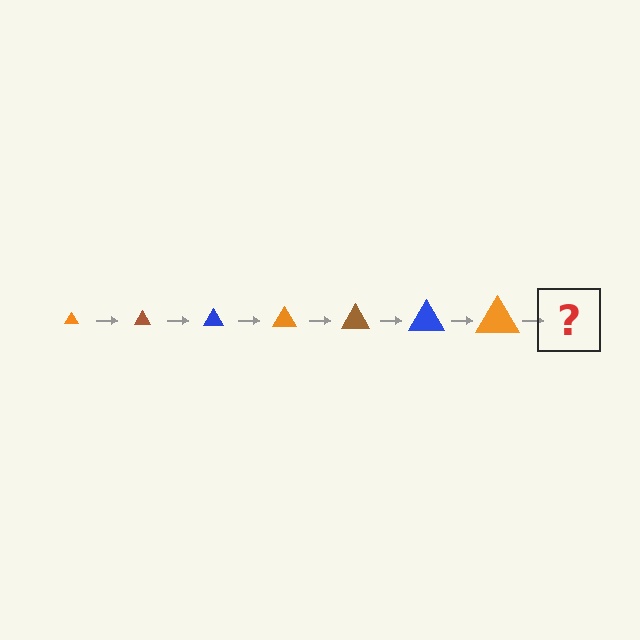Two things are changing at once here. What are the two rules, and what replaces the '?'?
The two rules are that the triangle grows larger each step and the color cycles through orange, brown, and blue. The '?' should be a brown triangle, larger than the previous one.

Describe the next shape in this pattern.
It should be a brown triangle, larger than the previous one.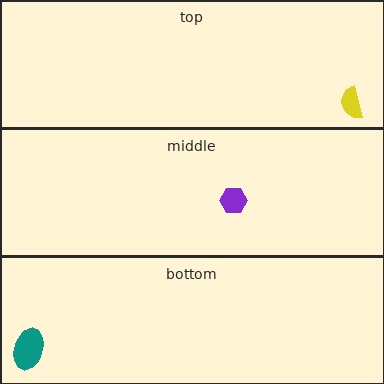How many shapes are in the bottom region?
1.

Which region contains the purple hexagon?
The middle region.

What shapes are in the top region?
The yellow semicircle.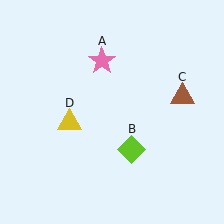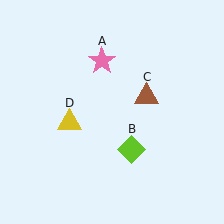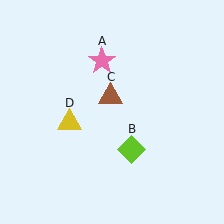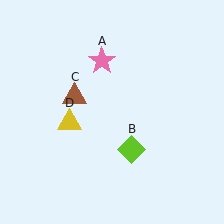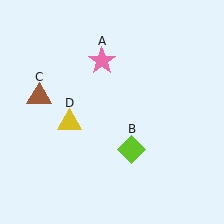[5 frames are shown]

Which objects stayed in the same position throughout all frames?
Pink star (object A) and lime diamond (object B) and yellow triangle (object D) remained stationary.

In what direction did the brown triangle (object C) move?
The brown triangle (object C) moved left.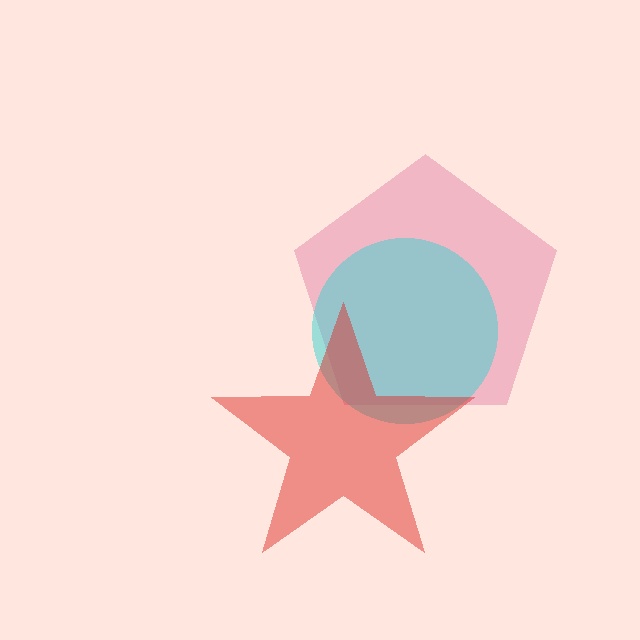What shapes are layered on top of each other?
The layered shapes are: a pink pentagon, a cyan circle, a red star.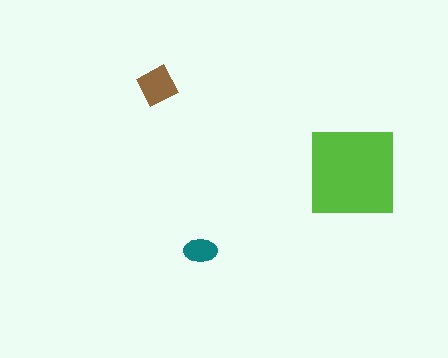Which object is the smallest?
The teal ellipse.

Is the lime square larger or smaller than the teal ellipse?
Larger.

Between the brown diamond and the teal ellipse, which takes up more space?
The brown diamond.